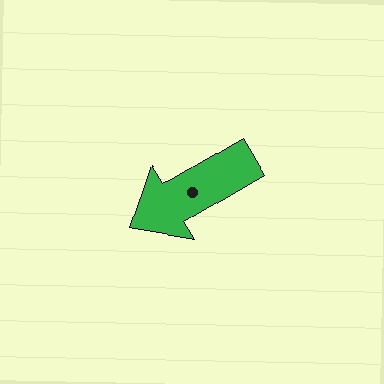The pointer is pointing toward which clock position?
Roughly 8 o'clock.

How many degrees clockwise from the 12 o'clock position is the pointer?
Approximately 239 degrees.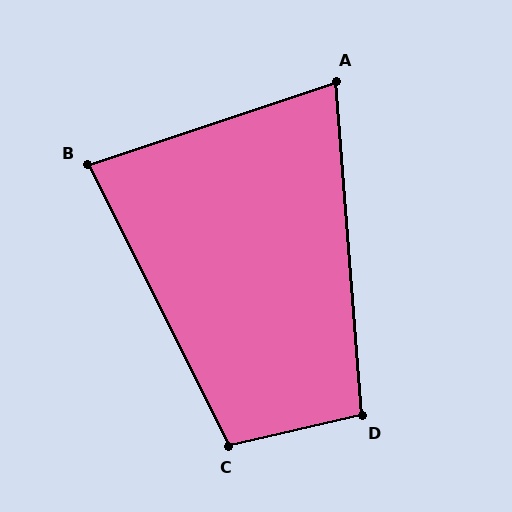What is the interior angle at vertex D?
Approximately 98 degrees (obtuse).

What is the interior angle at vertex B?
Approximately 82 degrees (acute).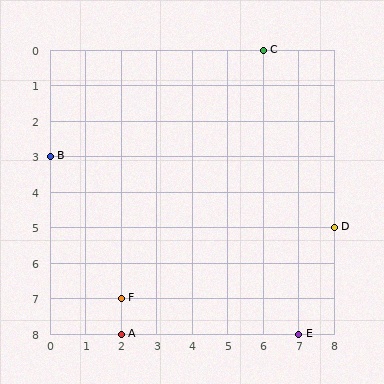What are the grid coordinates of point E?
Point E is at grid coordinates (7, 8).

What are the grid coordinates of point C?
Point C is at grid coordinates (6, 0).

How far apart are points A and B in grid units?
Points A and B are 2 columns and 5 rows apart (about 5.4 grid units diagonally).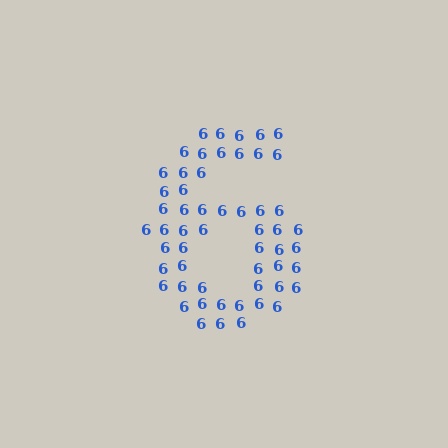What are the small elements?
The small elements are digit 6's.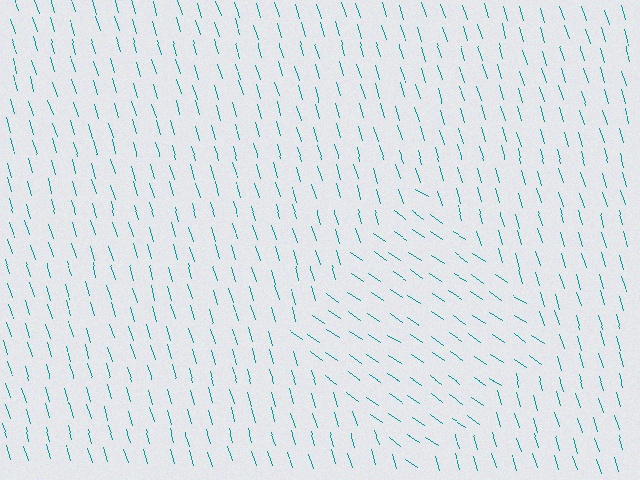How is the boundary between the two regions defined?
The boundary is defined purely by a change in line orientation (approximately 39 degrees difference). All lines are the same color and thickness.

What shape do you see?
I see a diamond.